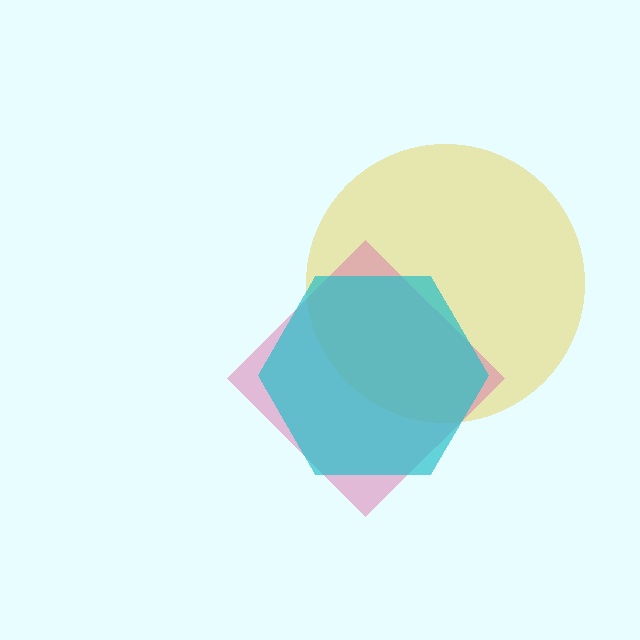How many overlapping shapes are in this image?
There are 3 overlapping shapes in the image.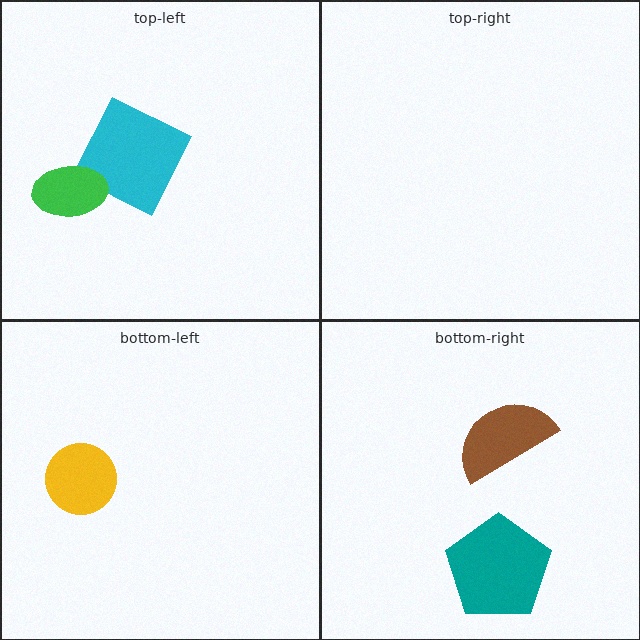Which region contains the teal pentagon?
The bottom-right region.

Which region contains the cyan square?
The top-left region.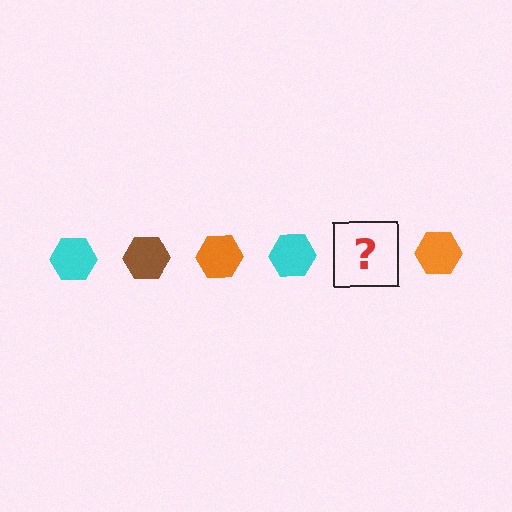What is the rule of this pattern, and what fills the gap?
The rule is that the pattern cycles through cyan, brown, orange hexagons. The gap should be filled with a brown hexagon.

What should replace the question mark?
The question mark should be replaced with a brown hexagon.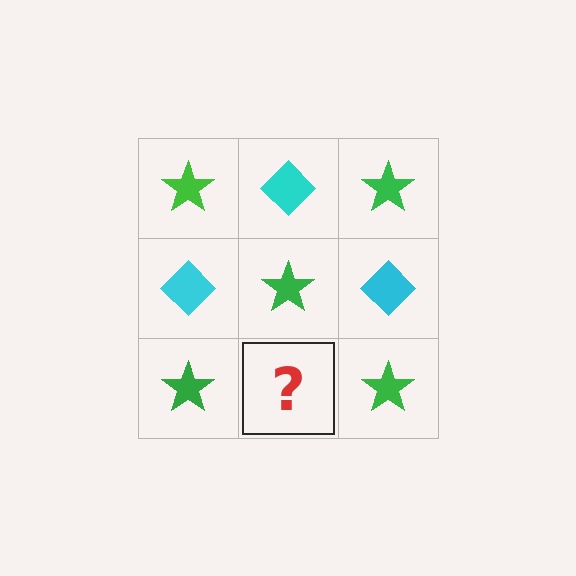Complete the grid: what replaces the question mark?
The question mark should be replaced with a cyan diamond.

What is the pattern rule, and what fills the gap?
The rule is that it alternates green star and cyan diamond in a checkerboard pattern. The gap should be filled with a cyan diamond.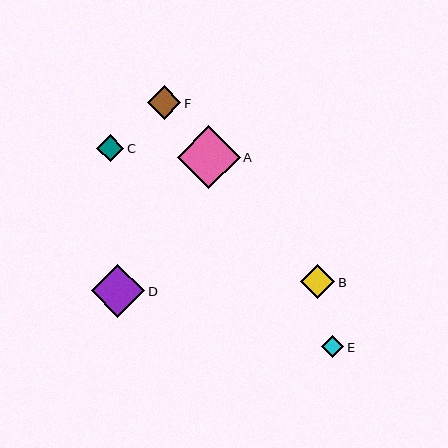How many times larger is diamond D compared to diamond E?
Diamond D is approximately 2.4 times the size of diamond E.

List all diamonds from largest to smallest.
From largest to smallest: A, D, B, F, C, E.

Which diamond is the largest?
Diamond A is the largest with a size of approximately 63 pixels.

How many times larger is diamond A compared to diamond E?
Diamond A is approximately 2.9 times the size of diamond E.